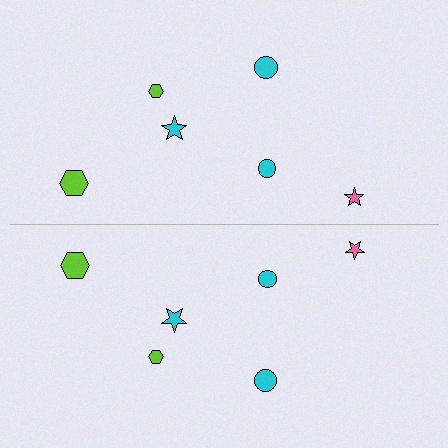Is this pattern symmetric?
Yes, this pattern has bilateral (reflection) symmetry.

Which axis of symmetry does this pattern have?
The pattern has a horizontal axis of symmetry running through the center of the image.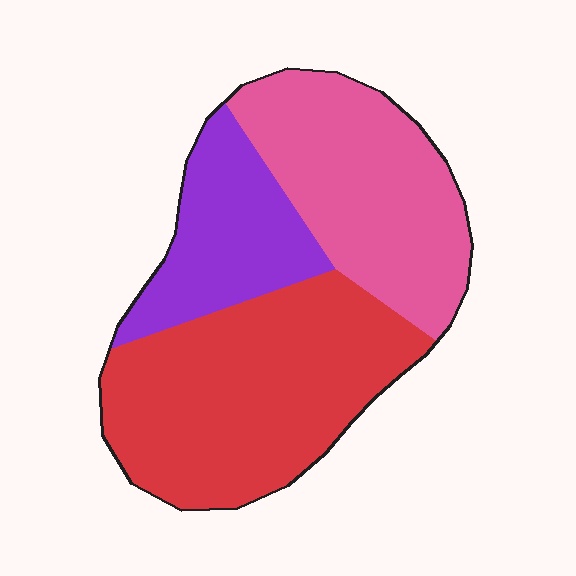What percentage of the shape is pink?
Pink takes up about one third (1/3) of the shape.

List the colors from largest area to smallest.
From largest to smallest: red, pink, purple.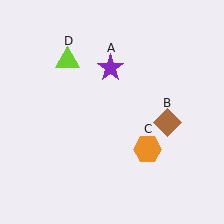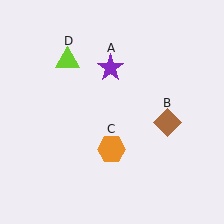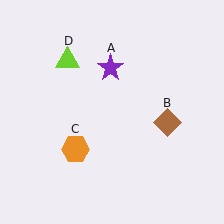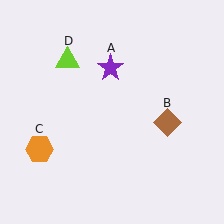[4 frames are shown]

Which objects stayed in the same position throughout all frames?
Purple star (object A) and brown diamond (object B) and lime triangle (object D) remained stationary.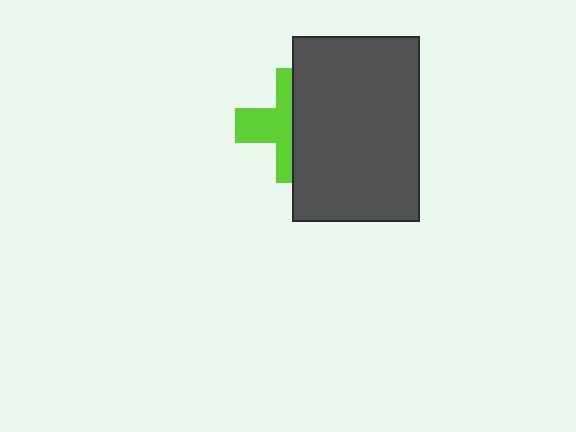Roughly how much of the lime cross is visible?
About half of it is visible (roughly 47%).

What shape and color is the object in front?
The object in front is a dark gray rectangle.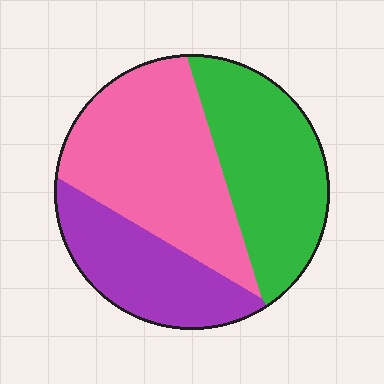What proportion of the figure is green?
Green covers about 35% of the figure.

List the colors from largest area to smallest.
From largest to smallest: pink, green, purple.